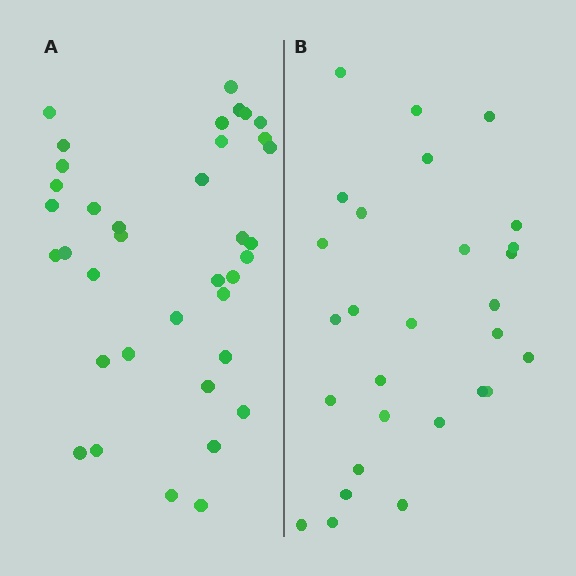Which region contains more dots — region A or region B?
Region A (the left region) has more dots.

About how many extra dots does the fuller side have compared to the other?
Region A has roughly 8 or so more dots than region B.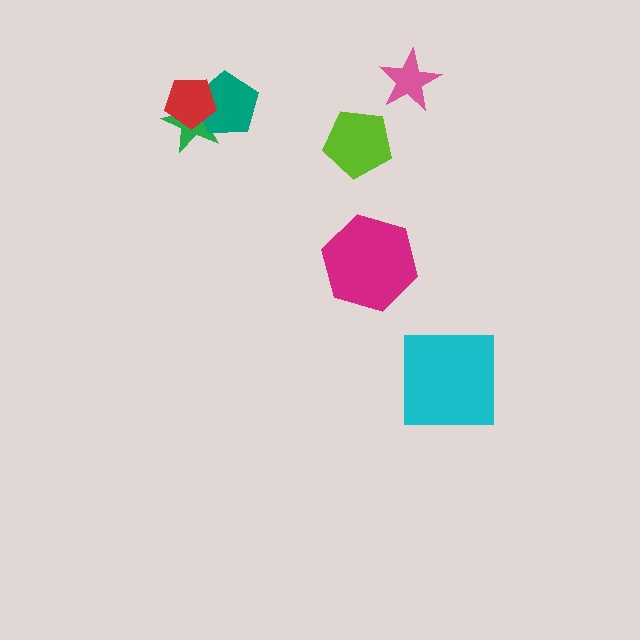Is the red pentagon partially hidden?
No, no other shape covers it.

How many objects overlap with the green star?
2 objects overlap with the green star.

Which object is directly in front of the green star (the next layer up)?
The teal pentagon is directly in front of the green star.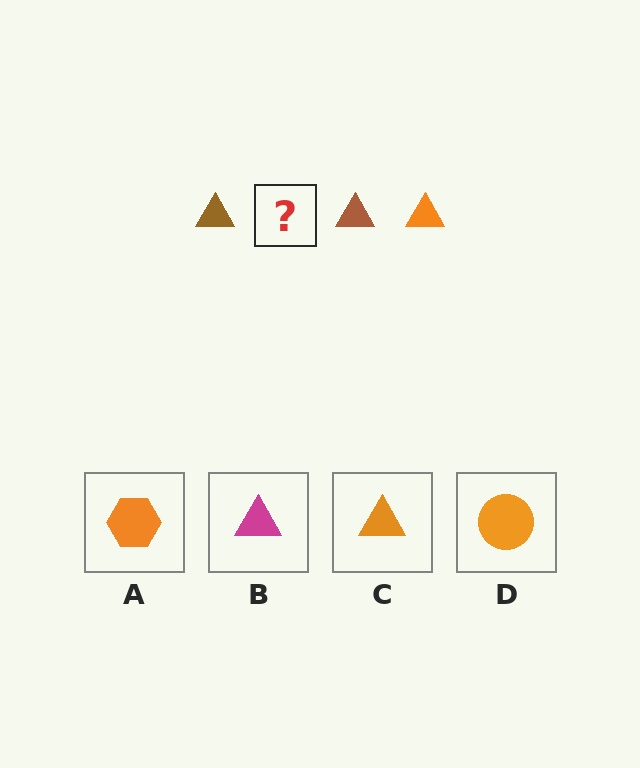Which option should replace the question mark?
Option C.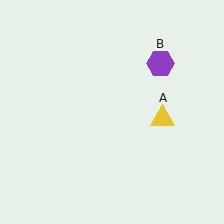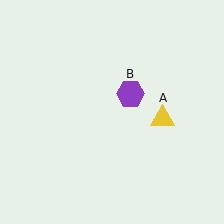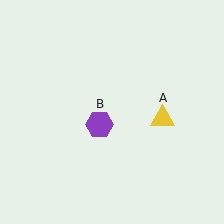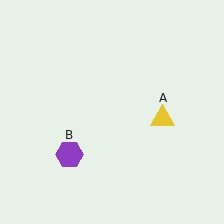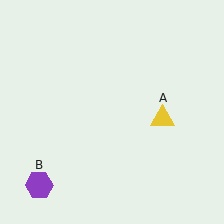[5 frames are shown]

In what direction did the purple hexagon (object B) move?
The purple hexagon (object B) moved down and to the left.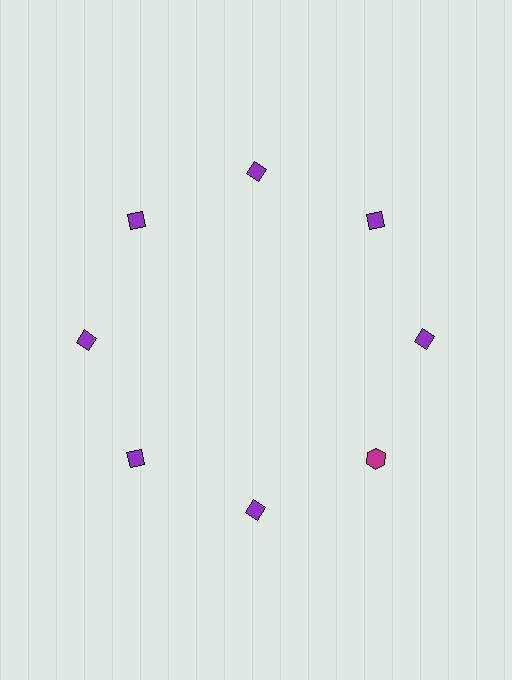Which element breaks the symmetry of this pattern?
The magenta hexagon at roughly the 4 o'clock position breaks the symmetry. All other shapes are purple diamonds.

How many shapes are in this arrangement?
There are 8 shapes arranged in a ring pattern.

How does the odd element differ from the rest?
It differs in both color (magenta instead of purple) and shape (hexagon instead of diamond).